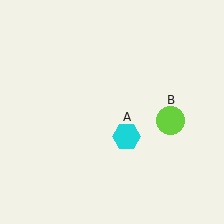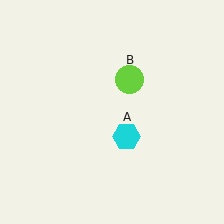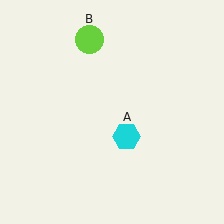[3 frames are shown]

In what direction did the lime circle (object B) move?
The lime circle (object B) moved up and to the left.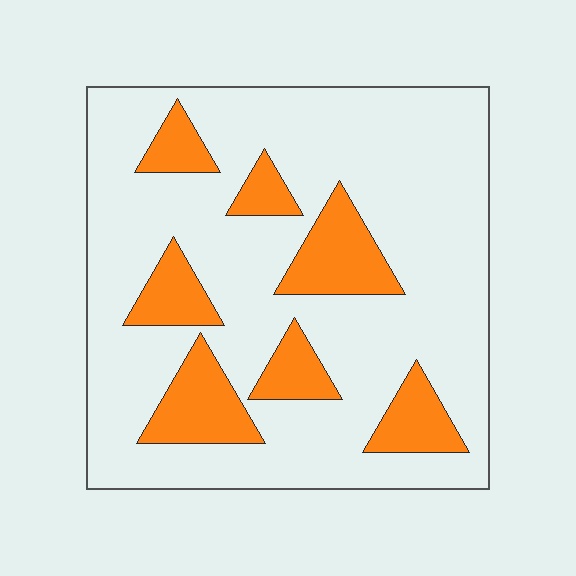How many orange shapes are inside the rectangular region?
7.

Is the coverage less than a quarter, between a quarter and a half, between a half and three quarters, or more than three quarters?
Less than a quarter.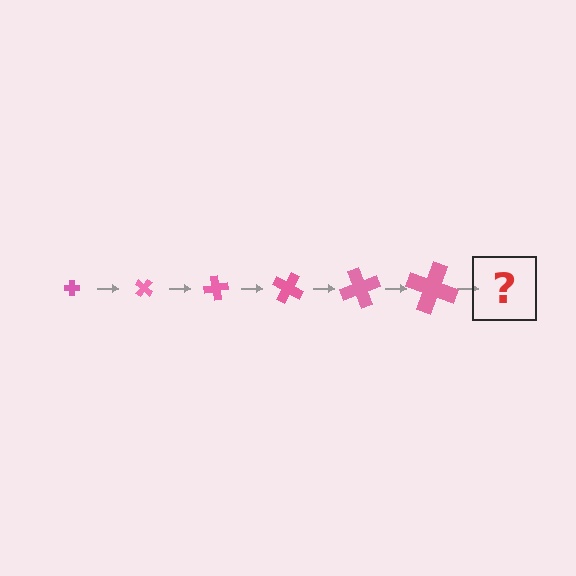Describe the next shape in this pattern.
It should be a cross, larger than the previous one and rotated 240 degrees from the start.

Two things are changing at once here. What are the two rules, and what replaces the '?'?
The two rules are that the cross grows larger each step and it rotates 40 degrees each step. The '?' should be a cross, larger than the previous one and rotated 240 degrees from the start.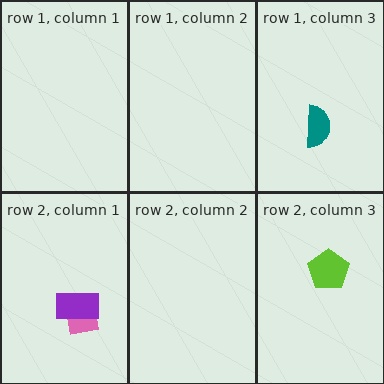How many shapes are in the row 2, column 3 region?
1.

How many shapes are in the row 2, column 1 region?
2.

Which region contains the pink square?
The row 2, column 1 region.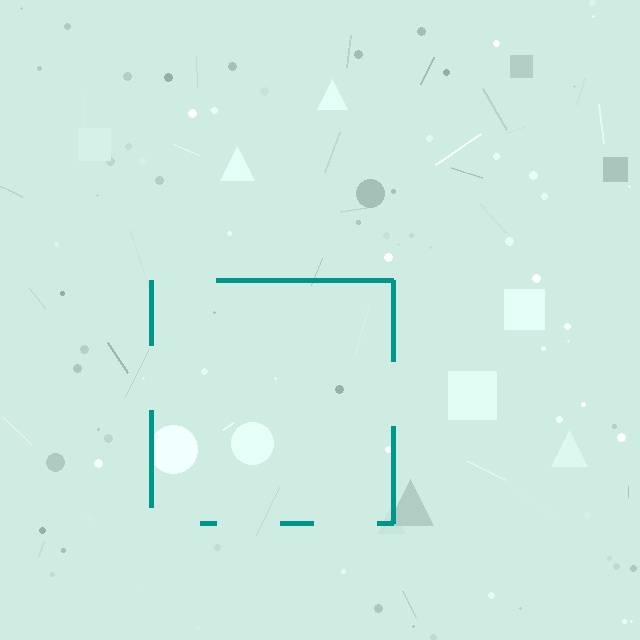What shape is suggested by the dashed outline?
The dashed outline suggests a square.